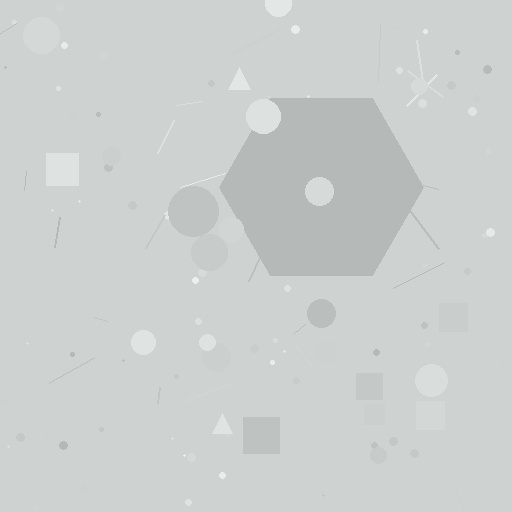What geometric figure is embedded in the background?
A hexagon is embedded in the background.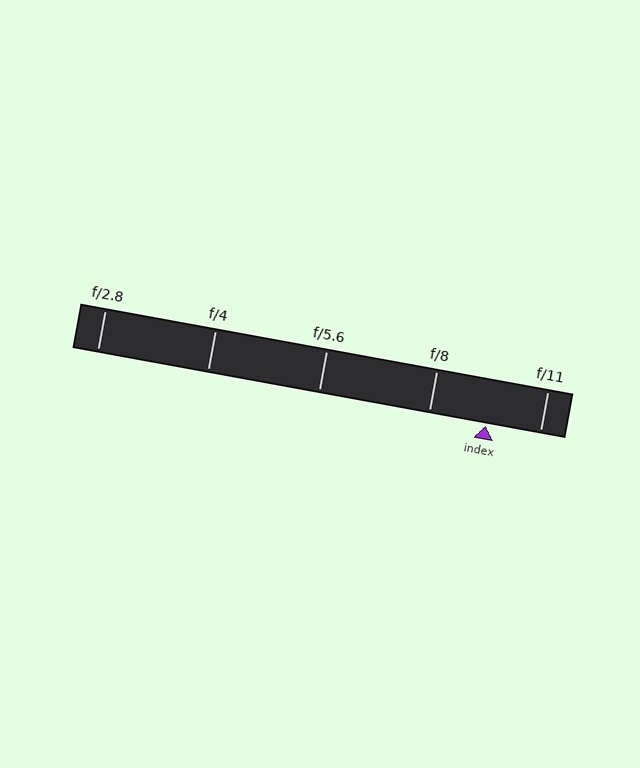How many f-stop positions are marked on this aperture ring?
There are 5 f-stop positions marked.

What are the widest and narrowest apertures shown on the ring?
The widest aperture shown is f/2.8 and the narrowest is f/11.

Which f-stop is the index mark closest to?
The index mark is closest to f/11.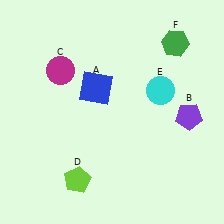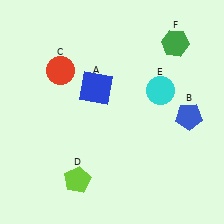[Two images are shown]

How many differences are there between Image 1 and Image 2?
There are 2 differences between the two images.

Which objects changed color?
B changed from purple to blue. C changed from magenta to red.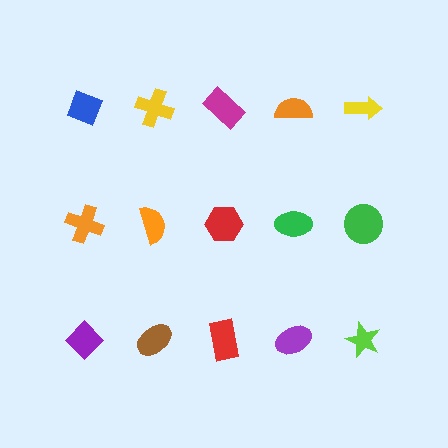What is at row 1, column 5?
A yellow arrow.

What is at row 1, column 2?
A yellow cross.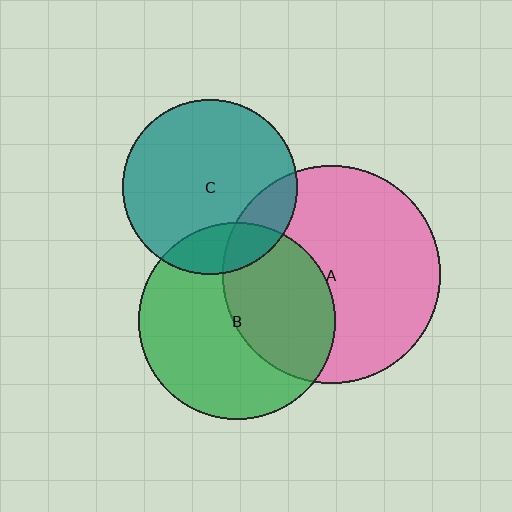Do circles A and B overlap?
Yes.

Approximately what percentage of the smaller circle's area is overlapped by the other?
Approximately 45%.